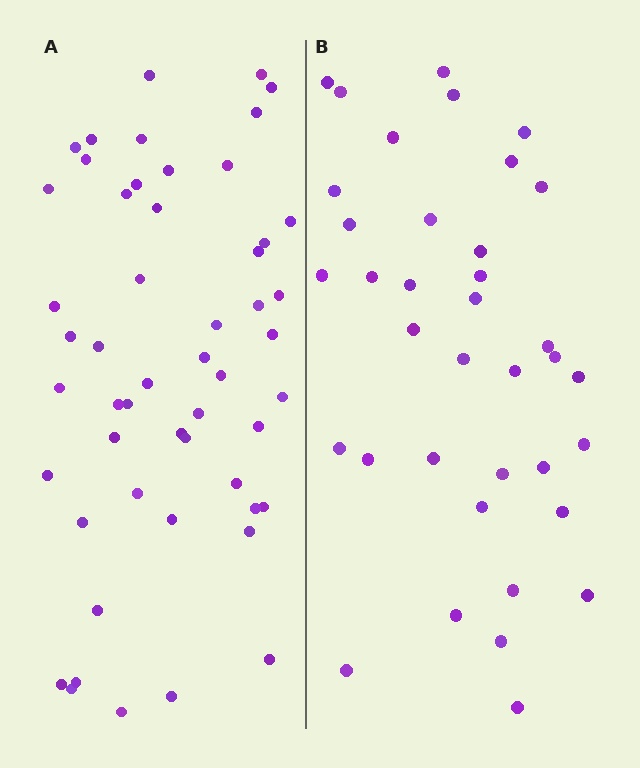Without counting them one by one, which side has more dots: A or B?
Region A (the left region) has more dots.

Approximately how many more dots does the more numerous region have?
Region A has approximately 15 more dots than region B.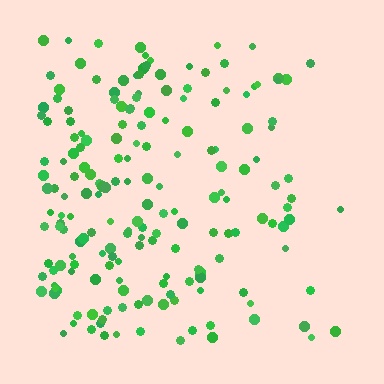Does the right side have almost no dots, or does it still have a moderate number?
Still a moderate number, just noticeably fewer than the left.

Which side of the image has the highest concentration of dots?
The left.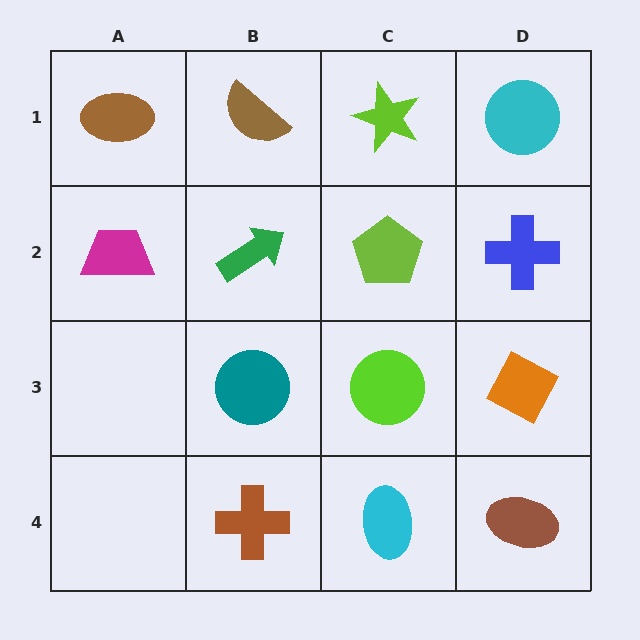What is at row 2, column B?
A green arrow.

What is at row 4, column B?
A brown cross.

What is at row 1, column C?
A lime star.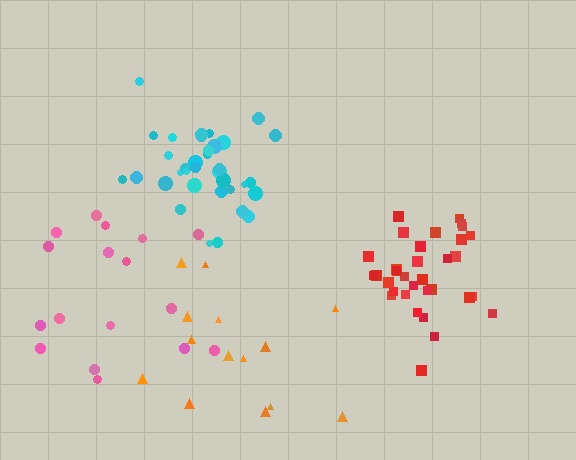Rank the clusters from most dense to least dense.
cyan, red, pink, orange.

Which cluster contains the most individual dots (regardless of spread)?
Cyan (35).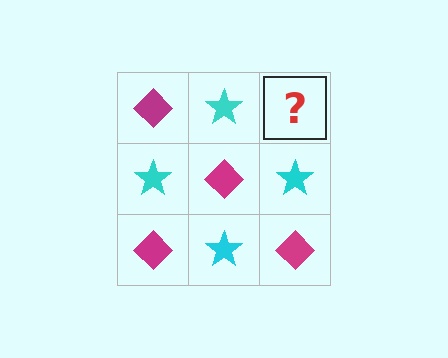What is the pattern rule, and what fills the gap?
The rule is that it alternates magenta diamond and cyan star in a checkerboard pattern. The gap should be filled with a magenta diamond.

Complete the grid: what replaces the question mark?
The question mark should be replaced with a magenta diamond.